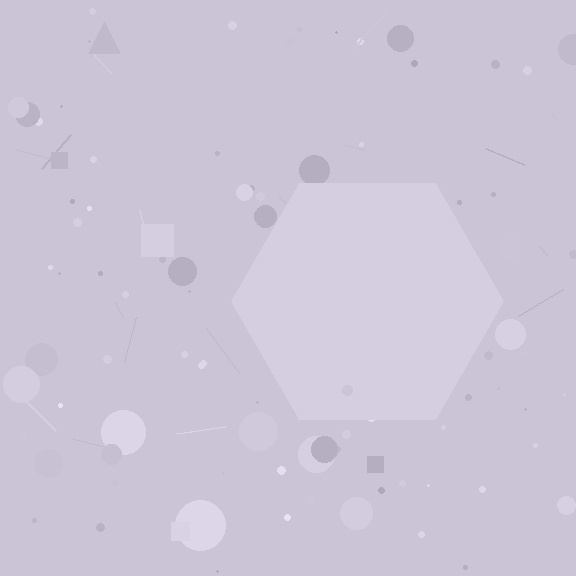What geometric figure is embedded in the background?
A hexagon is embedded in the background.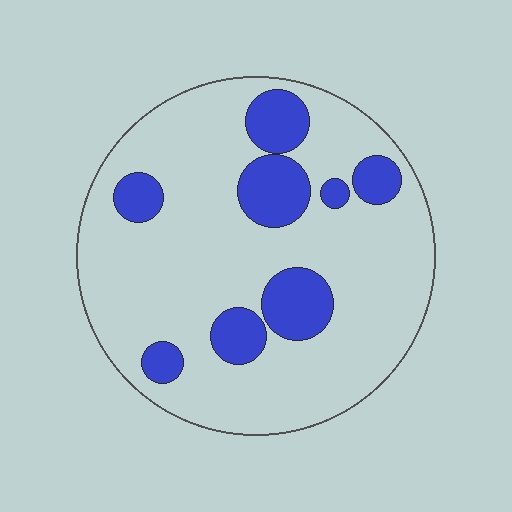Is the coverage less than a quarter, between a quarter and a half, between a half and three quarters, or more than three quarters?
Less than a quarter.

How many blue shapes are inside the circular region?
8.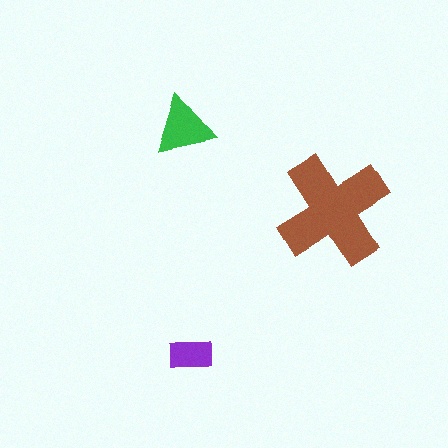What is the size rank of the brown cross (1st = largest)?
1st.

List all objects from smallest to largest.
The purple rectangle, the green triangle, the brown cross.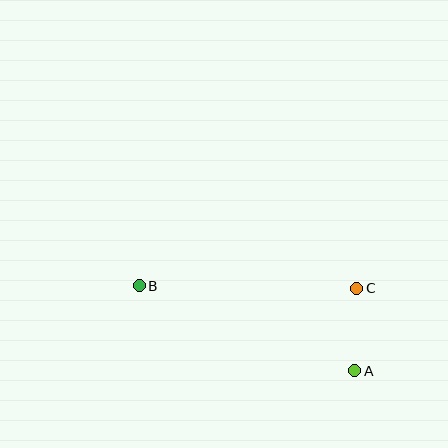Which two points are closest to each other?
Points A and C are closest to each other.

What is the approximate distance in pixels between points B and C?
The distance between B and C is approximately 217 pixels.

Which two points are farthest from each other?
Points A and B are farthest from each other.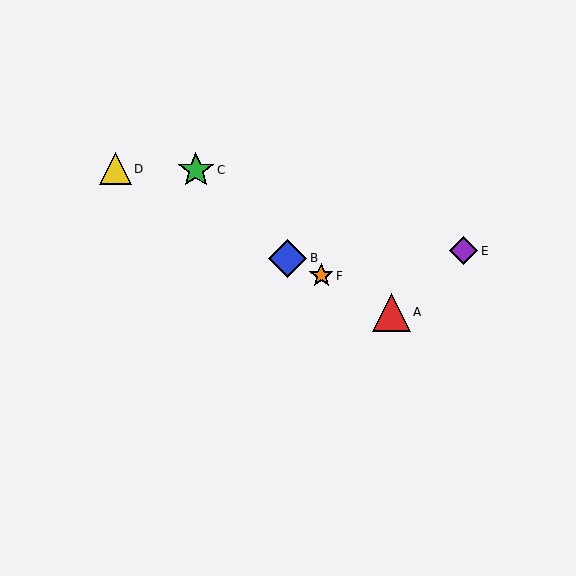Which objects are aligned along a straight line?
Objects A, B, D, F are aligned along a straight line.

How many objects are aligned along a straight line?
4 objects (A, B, D, F) are aligned along a straight line.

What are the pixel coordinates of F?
Object F is at (321, 276).